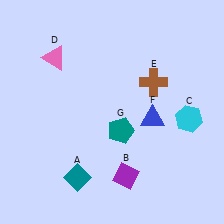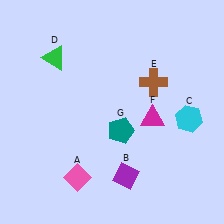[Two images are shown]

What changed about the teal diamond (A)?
In Image 1, A is teal. In Image 2, it changed to pink.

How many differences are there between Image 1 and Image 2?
There are 3 differences between the two images.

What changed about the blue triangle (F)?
In Image 1, F is blue. In Image 2, it changed to magenta.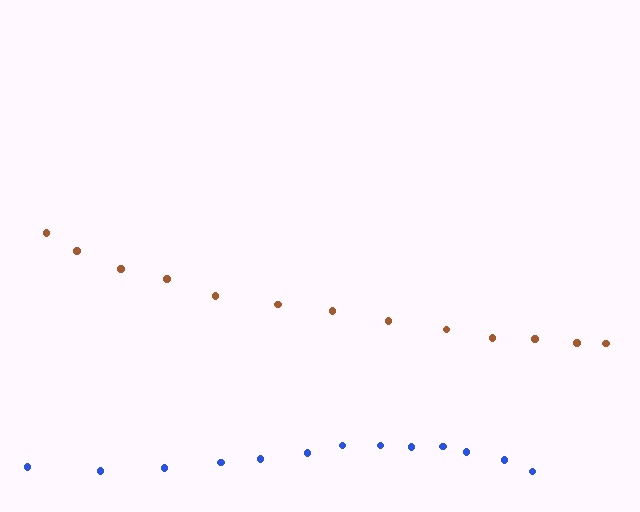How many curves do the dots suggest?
There are 2 distinct paths.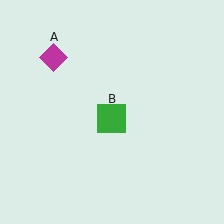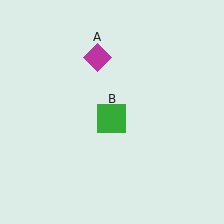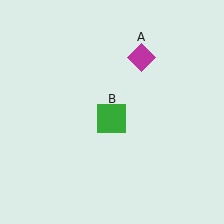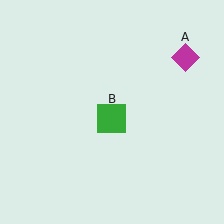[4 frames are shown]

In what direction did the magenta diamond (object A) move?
The magenta diamond (object A) moved right.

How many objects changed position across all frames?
1 object changed position: magenta diamond (object A).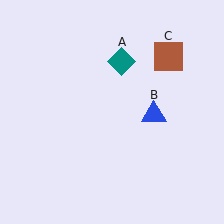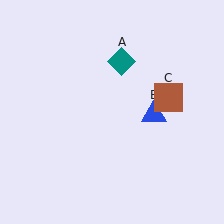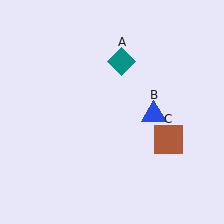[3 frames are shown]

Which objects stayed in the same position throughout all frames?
Teal diamond (object A) and blue triangle (object B) remained stationary.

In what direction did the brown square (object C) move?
The brown square (object C) moved down.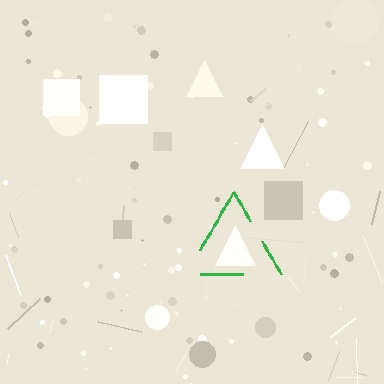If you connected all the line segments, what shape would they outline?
They would outline a triangle.